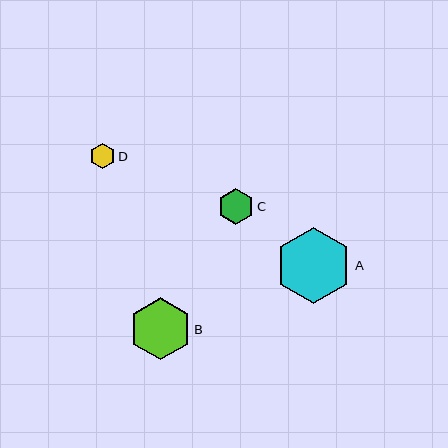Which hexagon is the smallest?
Hexagon D is the smallest with a size of approximately 25 pixels.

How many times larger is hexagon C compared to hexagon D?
Hexagon C is approximately 1.4 times the size of hexagon D.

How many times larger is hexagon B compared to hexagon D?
Hexagon B is approximately 2.5 times the size of hexagon D.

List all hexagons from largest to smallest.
From largest to smallest: A, B, C, D.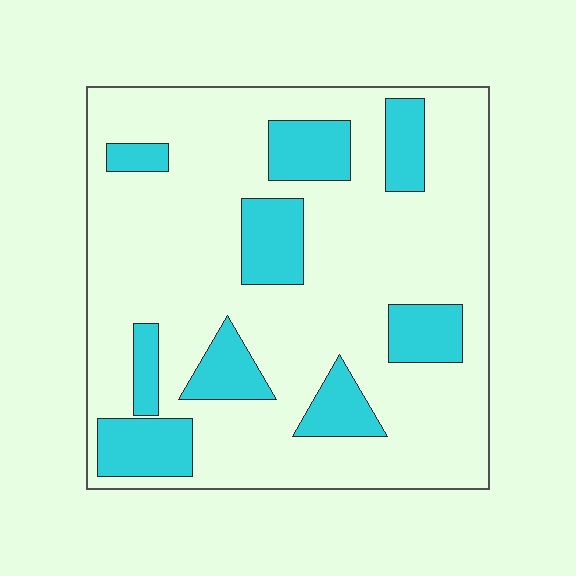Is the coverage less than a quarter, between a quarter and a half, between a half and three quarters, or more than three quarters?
Less than a quarter.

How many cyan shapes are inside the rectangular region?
9.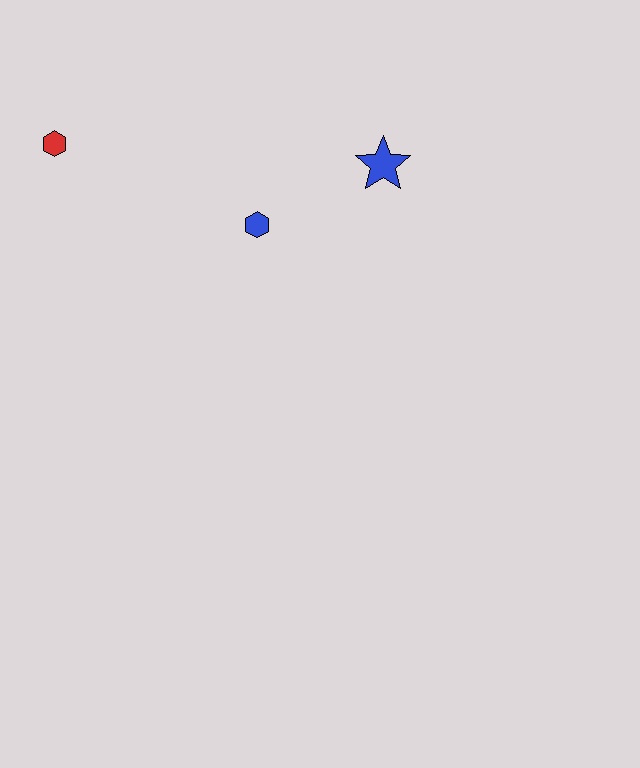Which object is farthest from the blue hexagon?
The red hexagon is farthest from the blue hexagon.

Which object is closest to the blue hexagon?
The blue star is closest to the blue hexagon.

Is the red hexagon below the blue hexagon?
No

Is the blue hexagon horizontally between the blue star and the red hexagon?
Yes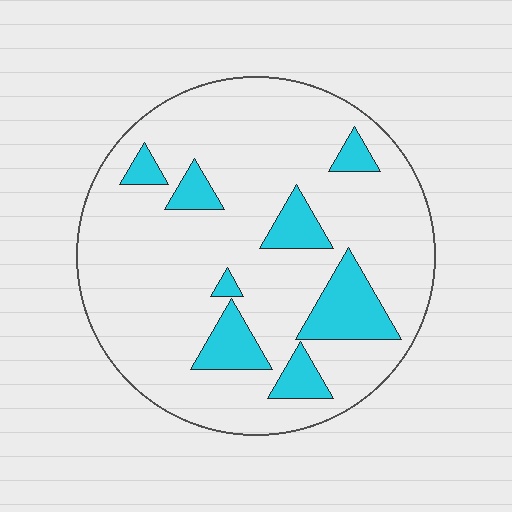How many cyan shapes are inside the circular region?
8.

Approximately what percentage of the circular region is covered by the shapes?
Approximately 15%.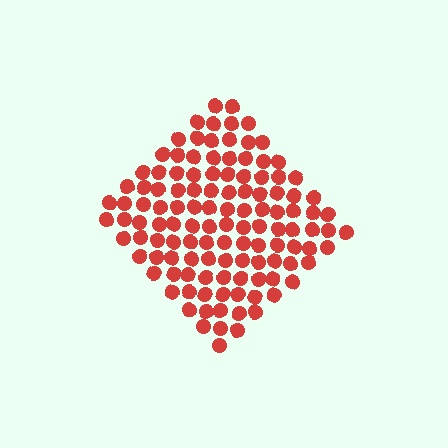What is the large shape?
The large shape is a diamond.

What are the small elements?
The small elements are circles.